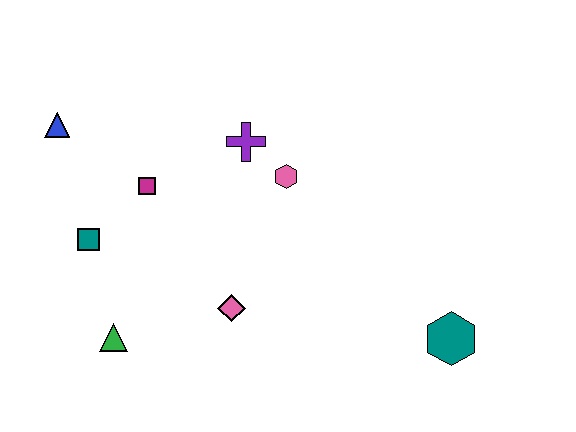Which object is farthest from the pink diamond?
The blue triangle is farthest from the pink diamond.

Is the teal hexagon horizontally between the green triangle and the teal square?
No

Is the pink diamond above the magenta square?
No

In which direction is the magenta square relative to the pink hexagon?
The magenta square is to the left of the pink hexagon.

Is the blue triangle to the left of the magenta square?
Yes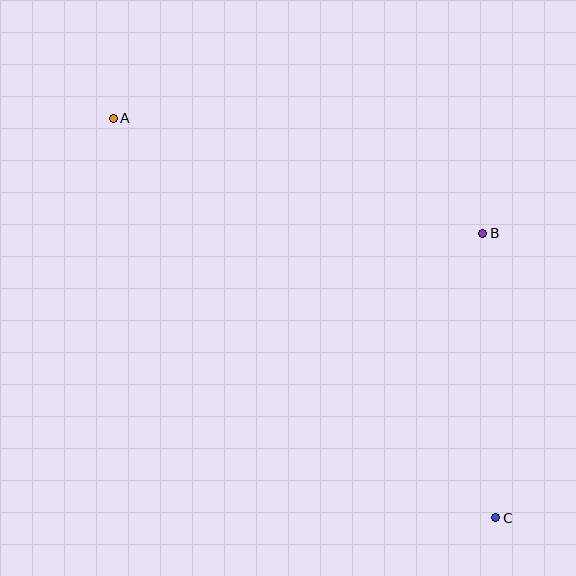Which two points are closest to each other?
Points B and C are closest to each other.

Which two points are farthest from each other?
Points A and C are farthest from each other.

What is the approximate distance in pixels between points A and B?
The distance between A and B is approximately 387 pixels.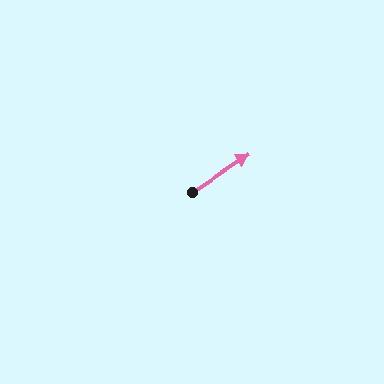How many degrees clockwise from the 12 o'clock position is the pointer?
Approximately 57 degrees.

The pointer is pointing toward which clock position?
Roughly 2 o'clock.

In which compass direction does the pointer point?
Northeast.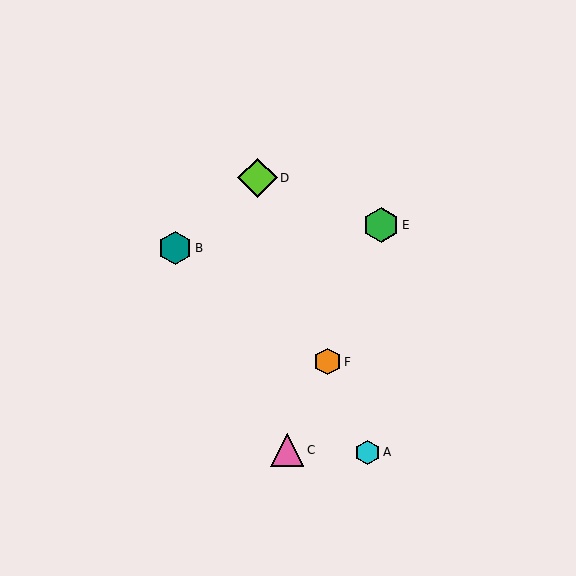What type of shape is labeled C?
Shape C is a pink triangle.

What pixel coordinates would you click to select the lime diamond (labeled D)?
Click at (257, 178) to select the lime diamond D.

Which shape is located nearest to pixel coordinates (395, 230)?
The green hexagon (labeled E) at (381, 225) is nearest to that location.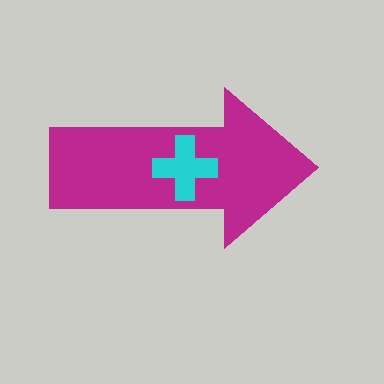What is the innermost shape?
The cyan cross.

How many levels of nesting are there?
2.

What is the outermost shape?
The magenta arrow.